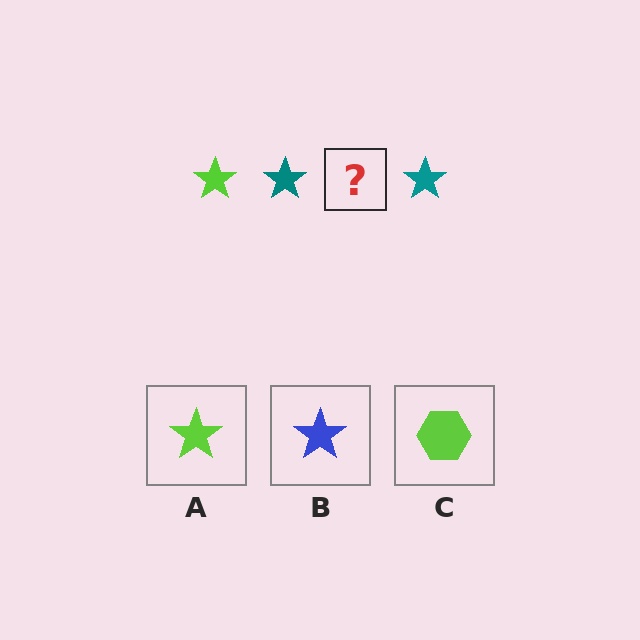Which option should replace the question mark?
Option A.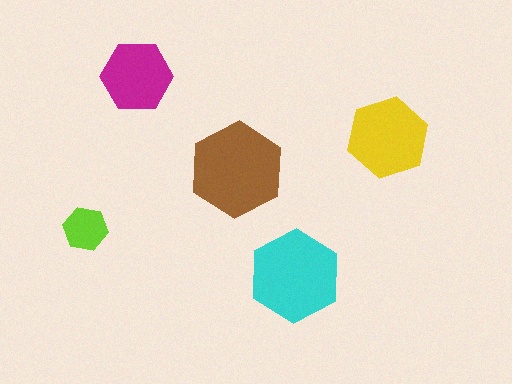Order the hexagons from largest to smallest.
the brown one, the cyan one, the yellow one, the magenta one, the lime one.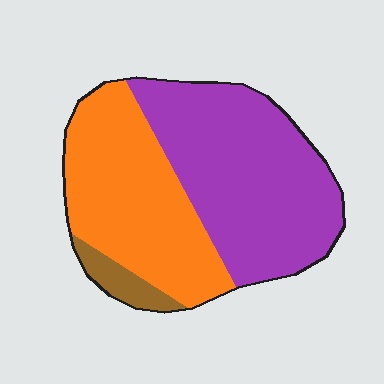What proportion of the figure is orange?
Orange covers about 40% of the figure.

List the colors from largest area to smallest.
From largest to smallest: purple, orange, brown.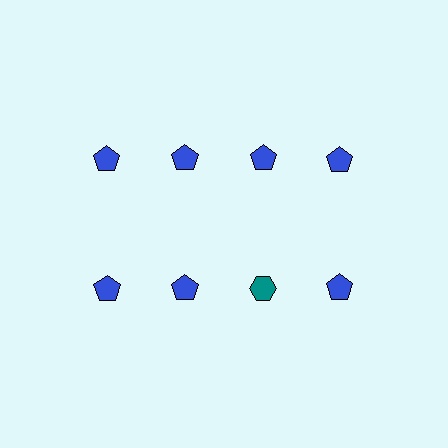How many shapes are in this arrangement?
There are 8 shapes arranged in a grid pattern.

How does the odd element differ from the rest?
It differs in both color (teal instead of blue) and shape (hexagon instead of pentagon).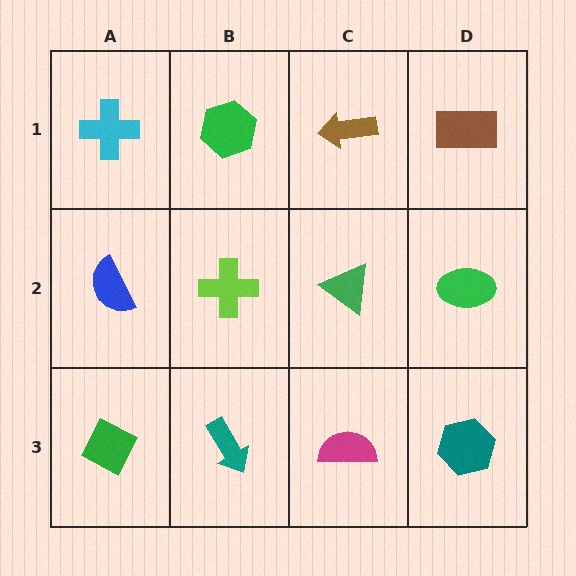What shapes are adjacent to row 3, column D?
A green ellipse (row 2, column D), a magenta semicircle (row 3, column C).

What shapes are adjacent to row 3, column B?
A lime cross (row 2, column B), a green diamond (row 3, column A), a magenta semicircle (row 3, column C).